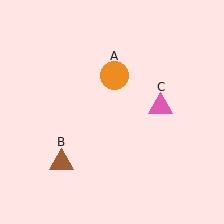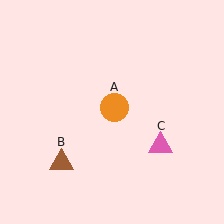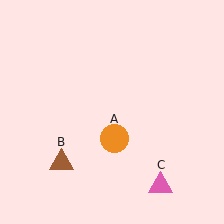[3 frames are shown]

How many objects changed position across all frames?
2 objects changed position: orange circle (object A), pink triangle (object C).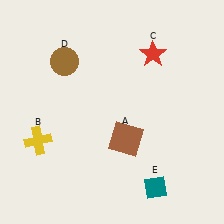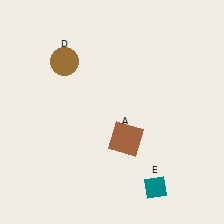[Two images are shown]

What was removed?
The yellow cross (B), the red star (C) were removed in Image 2.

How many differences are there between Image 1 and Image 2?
There are 2 differences between the two images.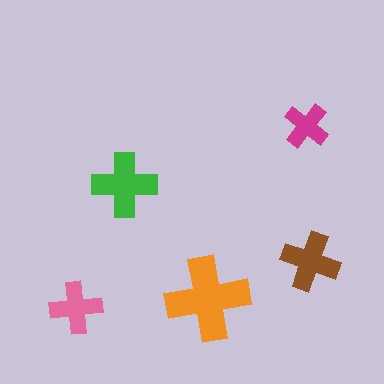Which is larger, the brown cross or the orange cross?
The orange one.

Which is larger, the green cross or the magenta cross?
The green one.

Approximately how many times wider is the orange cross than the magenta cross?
About 2 times wider.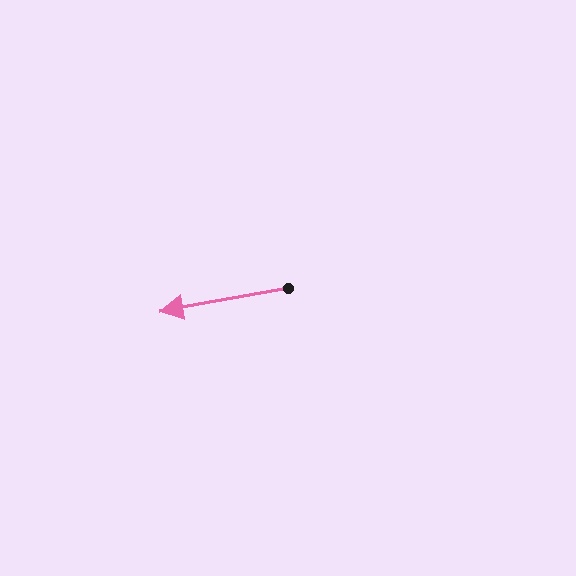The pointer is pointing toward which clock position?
Roughly 9 o'clock.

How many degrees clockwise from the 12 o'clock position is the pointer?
Approximately 260 degrees.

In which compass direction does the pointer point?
West.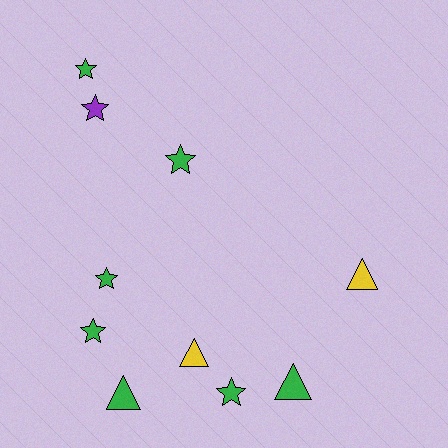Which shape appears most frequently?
Star, with 6 objects.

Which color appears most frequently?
Green, with 7 objects.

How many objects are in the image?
There are 10 objects.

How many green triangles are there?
There are 2 green triangles.